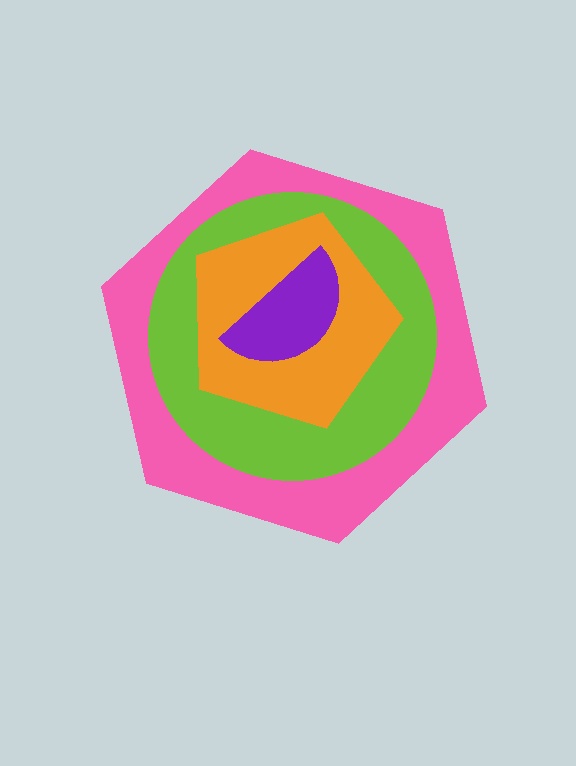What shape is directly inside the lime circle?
The orange pentagon.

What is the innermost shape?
The purple semicircle.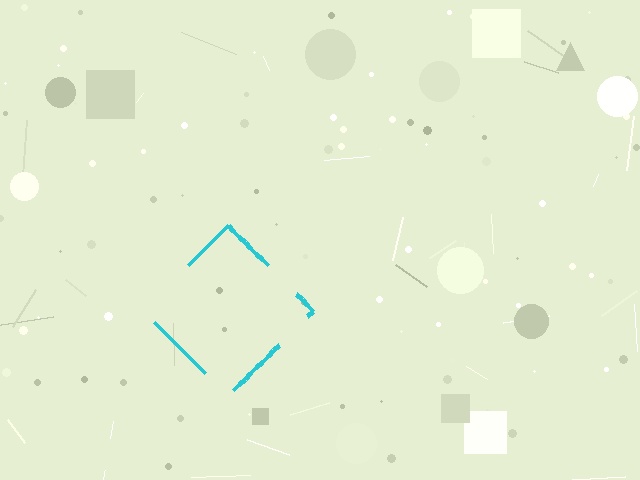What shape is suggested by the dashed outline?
The dashed outline suggests a diamond.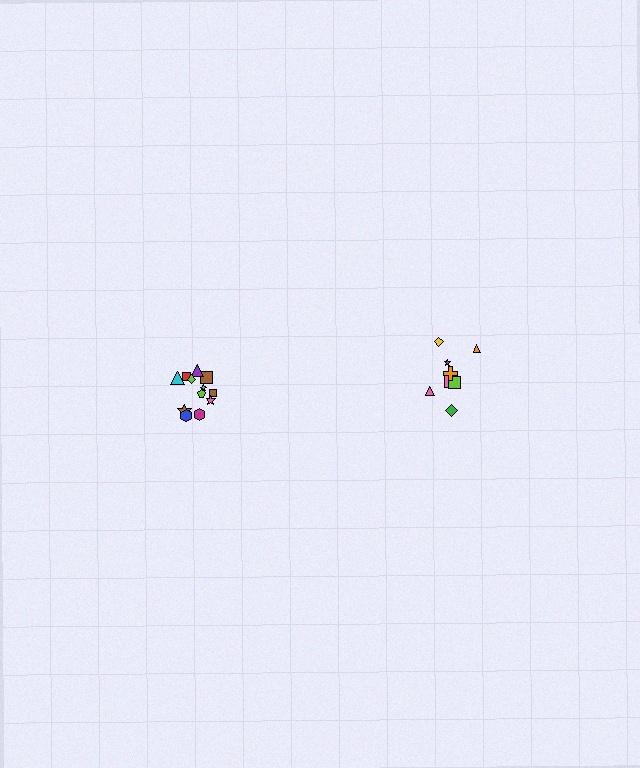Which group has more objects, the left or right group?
The left group.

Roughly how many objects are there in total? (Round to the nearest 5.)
Roughly 20 objects in total.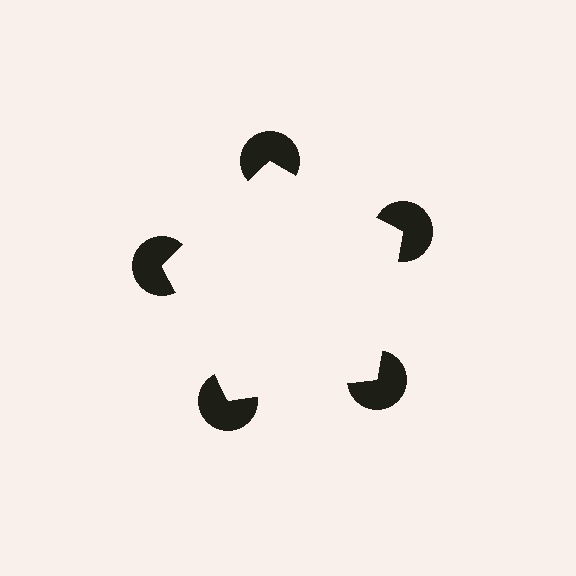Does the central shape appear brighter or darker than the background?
It typically appears slightly brighter than the background, even though no actual brightness change is drawn.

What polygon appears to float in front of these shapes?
An illusory pentagon — its edges are inferred from the aligned wedge cuts in the pac-man discs, not physically drawn.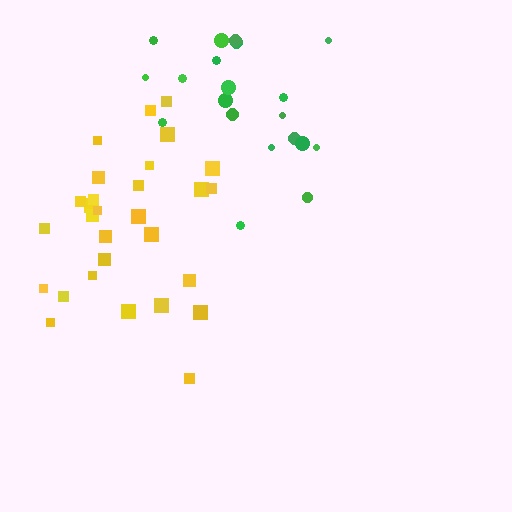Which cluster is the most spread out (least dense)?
Green.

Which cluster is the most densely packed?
Yellow.